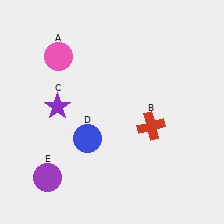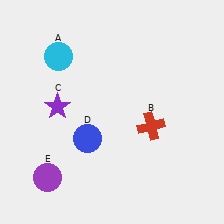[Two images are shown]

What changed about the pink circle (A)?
In Image 1, A is pink. In Image 2, it changed to cyan.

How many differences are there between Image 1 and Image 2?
There is 1 difference between the two images.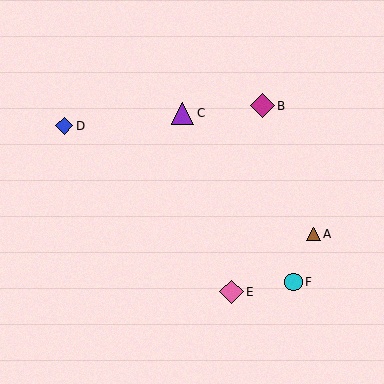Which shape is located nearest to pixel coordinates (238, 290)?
The pink diamond (labeled E) at (231, 292) is nearest to that location.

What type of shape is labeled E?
Shape E is a pink diamond.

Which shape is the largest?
The magenta diamond (labeled B) is the largest.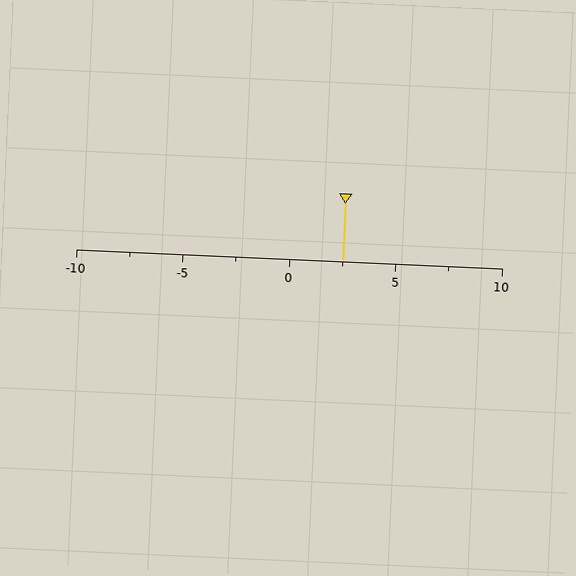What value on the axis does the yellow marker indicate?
The marker indicates approximately 2.5.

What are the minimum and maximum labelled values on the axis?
The axis runs from -10 to 10.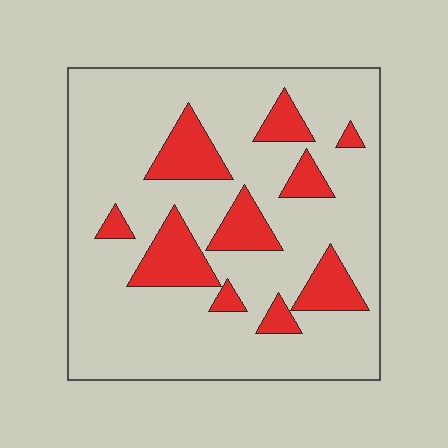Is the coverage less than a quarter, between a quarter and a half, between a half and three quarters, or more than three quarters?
Less than a quarter.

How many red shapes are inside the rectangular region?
10.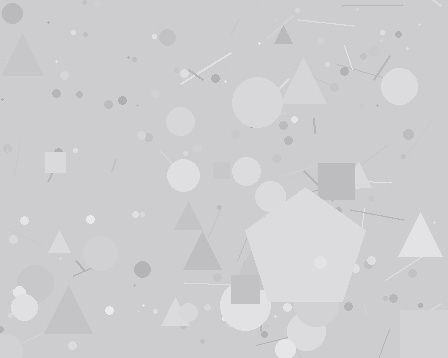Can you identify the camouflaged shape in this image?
The camouflaged shape is a pentagon.